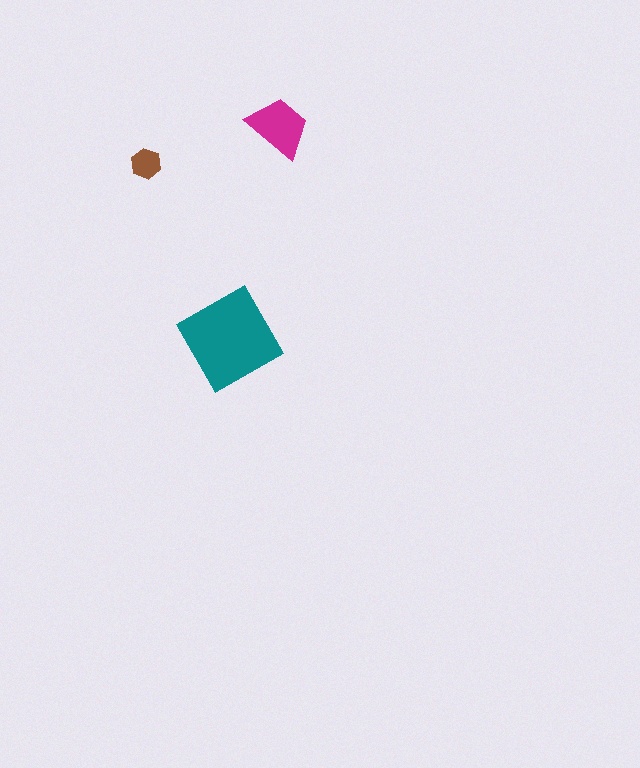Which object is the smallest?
The brown hexagon.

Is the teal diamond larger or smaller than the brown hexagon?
Larger.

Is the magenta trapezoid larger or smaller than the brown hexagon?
Larger.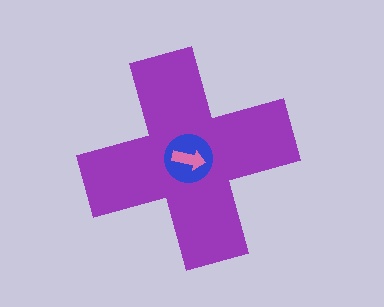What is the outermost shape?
The purple cross.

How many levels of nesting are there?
3.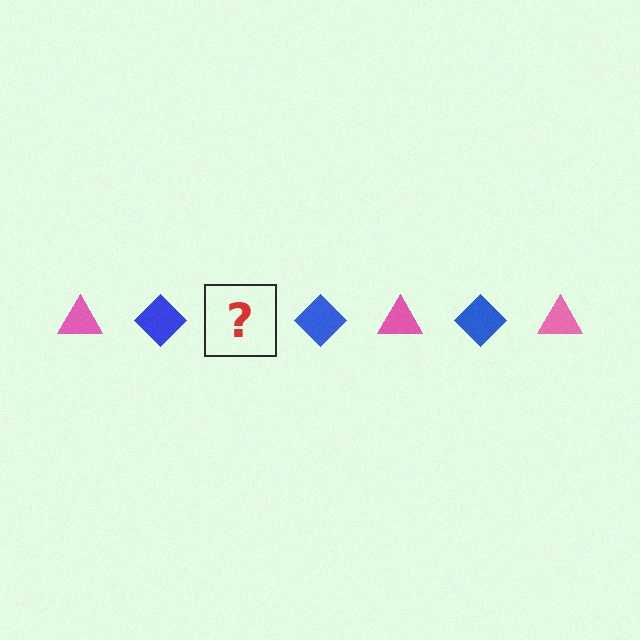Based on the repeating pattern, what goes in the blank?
The blank should be a pink triangle.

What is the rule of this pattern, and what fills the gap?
The rule is that the pattern alternates between pink triangle and blue diamond. The gap should be filled with a pink triangle.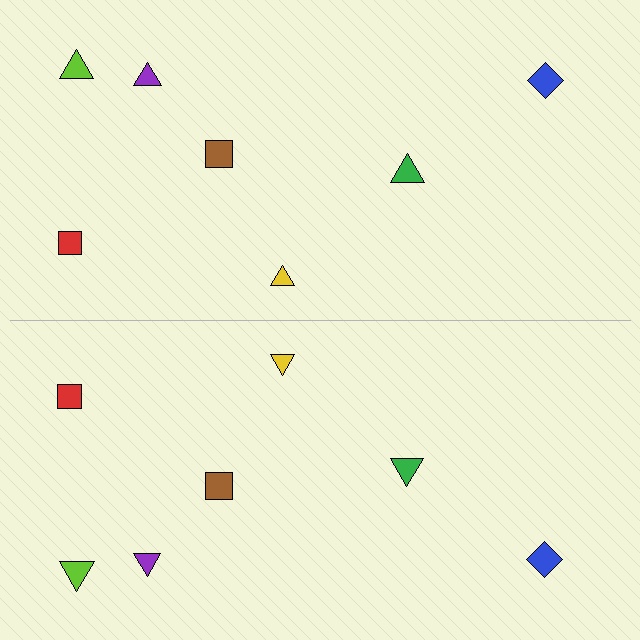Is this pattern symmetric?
Yes, this pattern has bilateral (reflection) symmetry.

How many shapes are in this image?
There are 14 shapes in this image.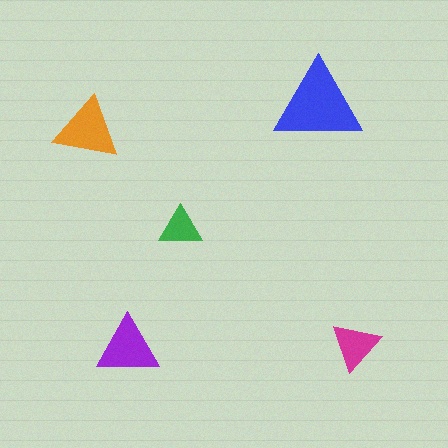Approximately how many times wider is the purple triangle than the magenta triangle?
About 1.5 times wider.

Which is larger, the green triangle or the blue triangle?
The blue one.